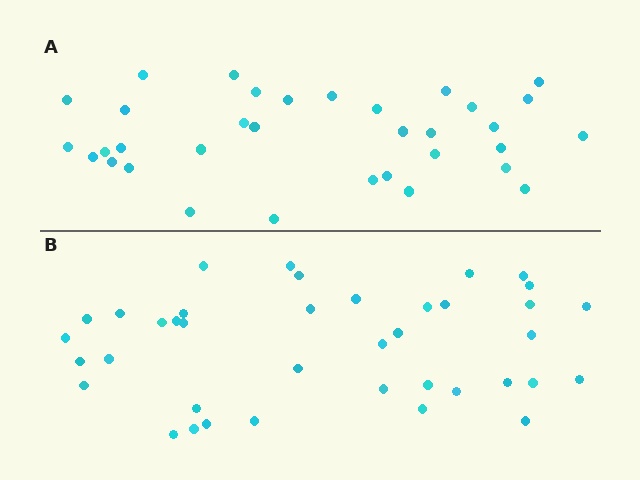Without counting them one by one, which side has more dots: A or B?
Region B (the bottom region) has more dots.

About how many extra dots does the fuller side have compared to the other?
Region B has about 5 more dots than region A.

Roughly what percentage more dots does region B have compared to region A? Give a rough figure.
About 15% more.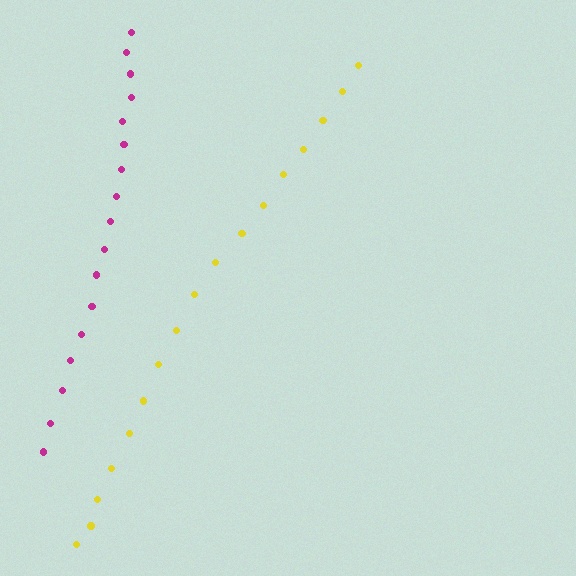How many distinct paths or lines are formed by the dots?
There are 2 distinct paths.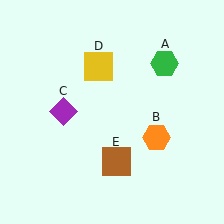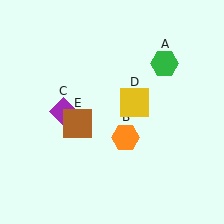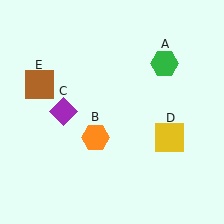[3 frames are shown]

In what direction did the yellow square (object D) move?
The yellow square (object D) moved down and to the right.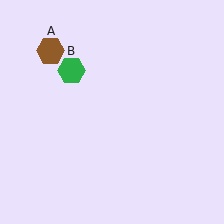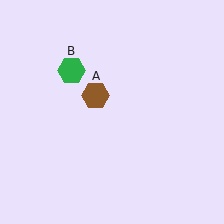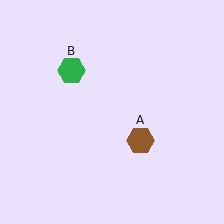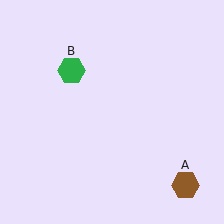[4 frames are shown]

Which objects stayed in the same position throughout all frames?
Green hexagon (object B) remained stationary.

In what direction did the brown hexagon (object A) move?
The brown hexagon (object A) moved down and to the right.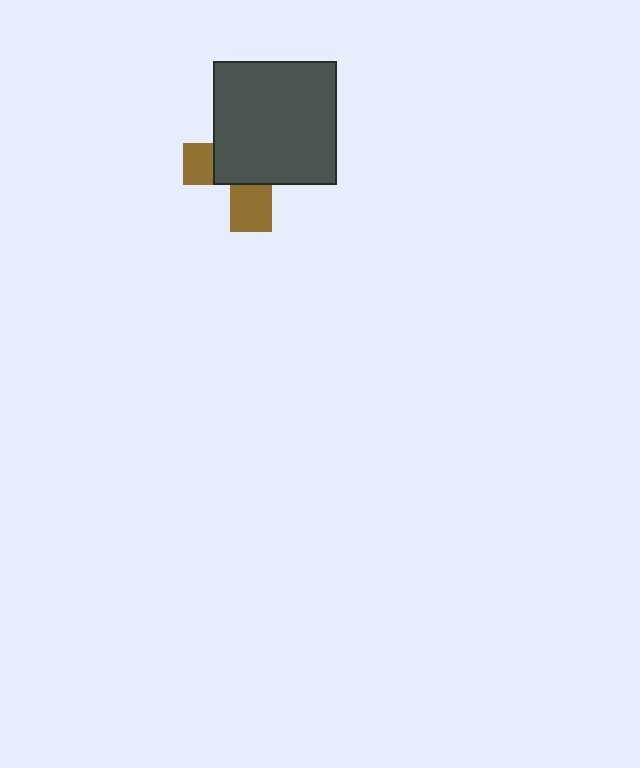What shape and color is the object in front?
The object in front is a dark gray square.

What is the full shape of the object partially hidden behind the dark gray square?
The partially hidden object is a brown cross.